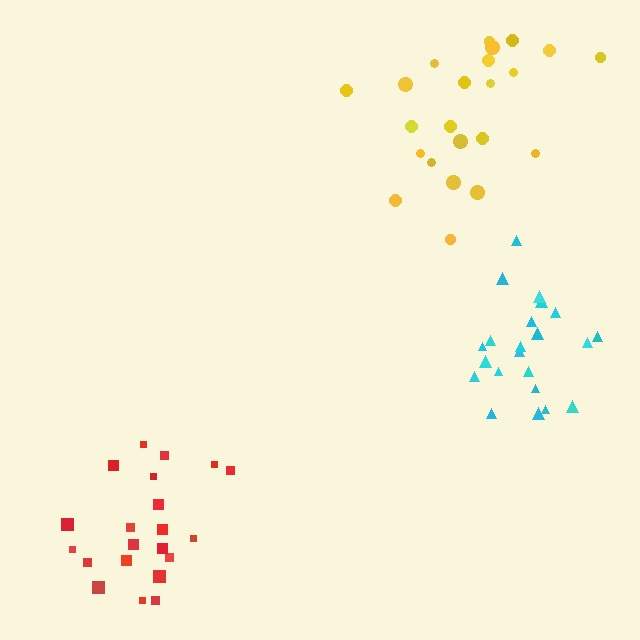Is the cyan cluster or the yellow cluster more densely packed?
Cyan.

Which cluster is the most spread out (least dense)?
Red.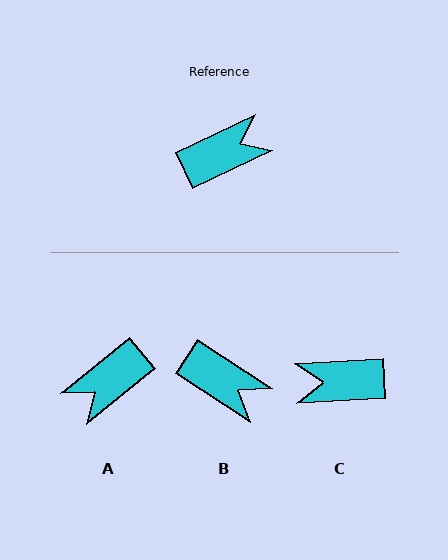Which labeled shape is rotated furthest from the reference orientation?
A, about 166 degrees away.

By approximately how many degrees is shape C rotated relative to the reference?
Approximately 158 degrees counter-clockwise.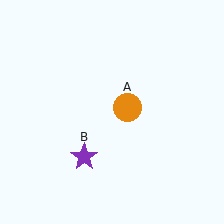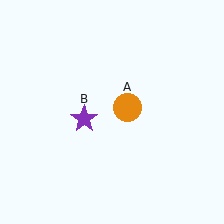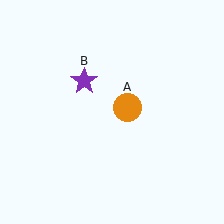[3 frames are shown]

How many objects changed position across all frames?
1 object changed position: purple star (object B).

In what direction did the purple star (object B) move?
The purple star (object B) moved up.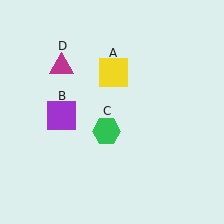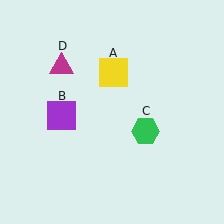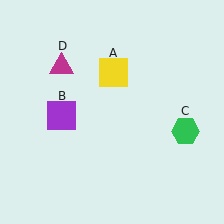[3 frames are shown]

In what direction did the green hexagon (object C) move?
The green hexagon (object C) moved right.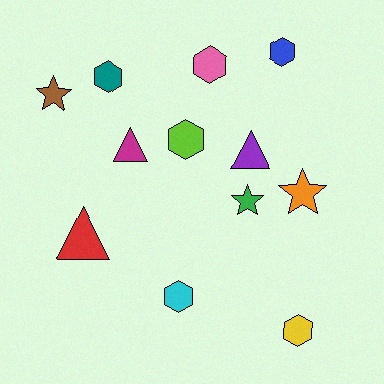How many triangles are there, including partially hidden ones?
There are 3 triangles.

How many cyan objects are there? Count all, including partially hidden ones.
There is 1 cyan object.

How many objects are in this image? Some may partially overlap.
There are 12 objects.